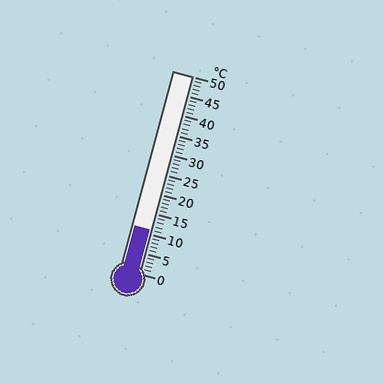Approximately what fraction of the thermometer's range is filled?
The thermometer is filled to approximately 20% of its range.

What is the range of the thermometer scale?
The thermometer scale ranges from 0°C to 50°C.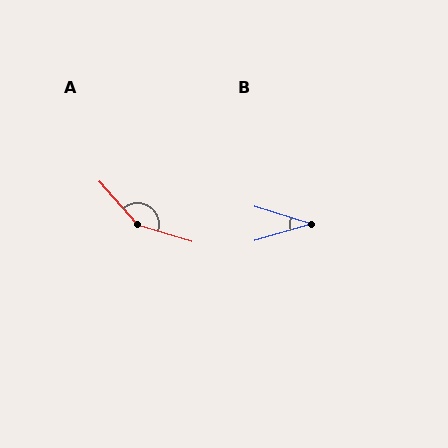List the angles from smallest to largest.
B (33°), A (149°).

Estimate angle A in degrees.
Approximately 149 degrees.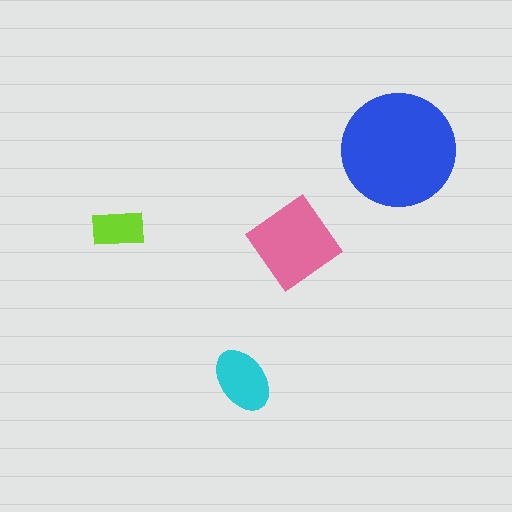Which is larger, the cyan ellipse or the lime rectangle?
The cyan ellipse.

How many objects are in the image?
There are 4 objects in the image.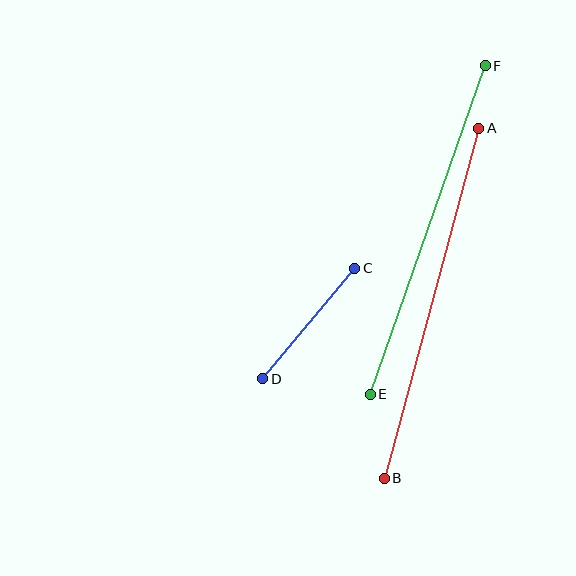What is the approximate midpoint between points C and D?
The midpoint is at approximately (309, 324) pixels.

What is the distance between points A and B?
The distance is approximately 363 pixels.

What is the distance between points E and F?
The distance is approximately 348 pixels.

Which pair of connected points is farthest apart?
Points A and B are farthest apart.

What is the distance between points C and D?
The distance is approximately 144 pixels.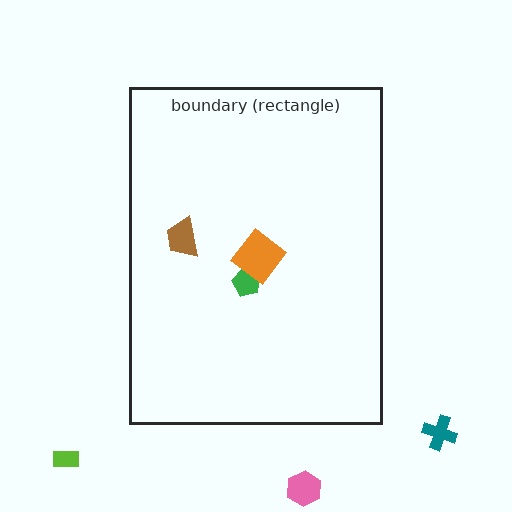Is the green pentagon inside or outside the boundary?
Inside.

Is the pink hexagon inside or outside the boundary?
Outside.